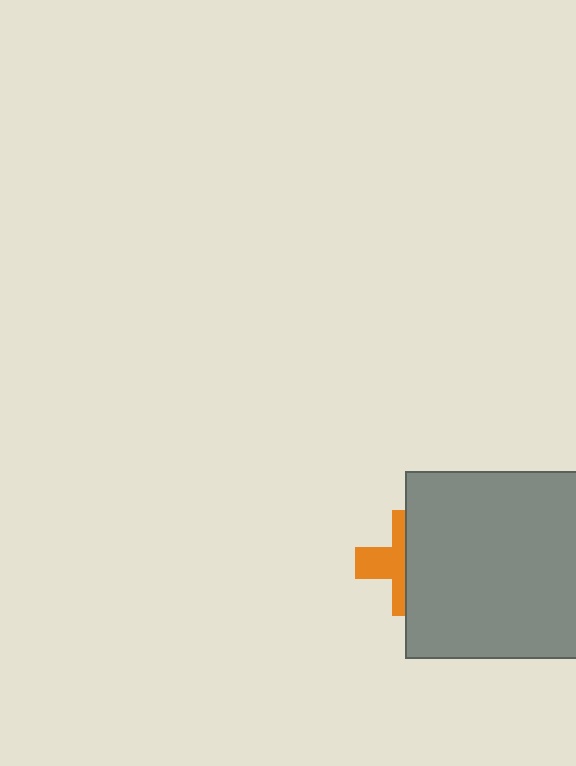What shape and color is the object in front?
The object in front is a gray square.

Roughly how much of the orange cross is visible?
A small part of it is visible (roughly 45%).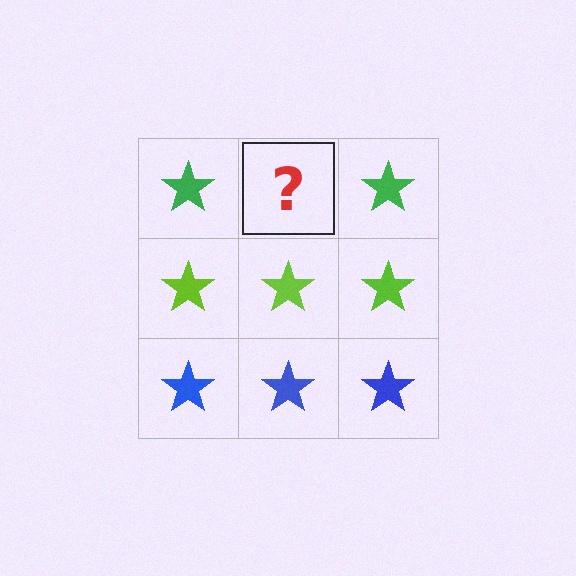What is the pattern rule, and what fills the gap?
The rule is that each row has a consistent color. The gap should be filled with a green star.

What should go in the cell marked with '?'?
The missing cell should contain a green star.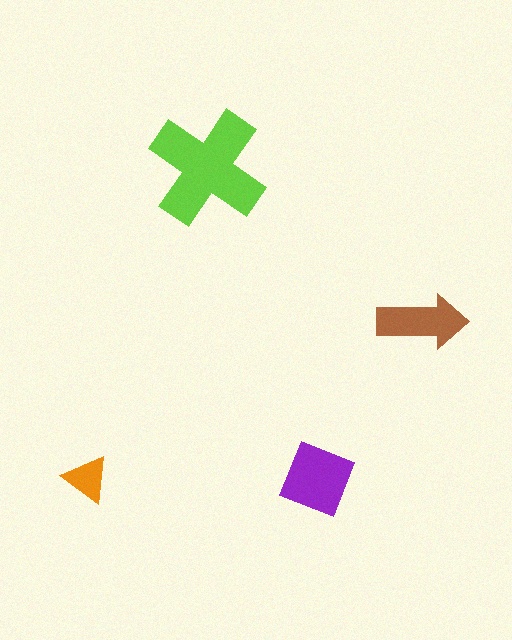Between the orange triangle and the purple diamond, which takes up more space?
The purple diamond.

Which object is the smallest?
The orange triangle.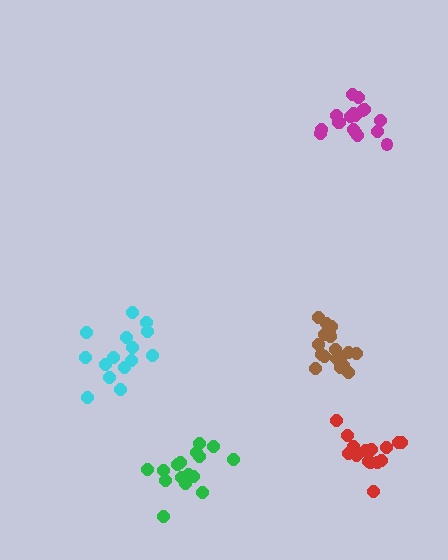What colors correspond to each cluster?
The clusters are colored: magenta, red, green, cyan, brown.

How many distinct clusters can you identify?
There are 5 distinct clusters.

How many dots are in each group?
Group 1: 18 dots, Group 2: 16 dots, Group 3: 17 dots, Group 4: 15 dots, Group 5: 18 dots (84 total).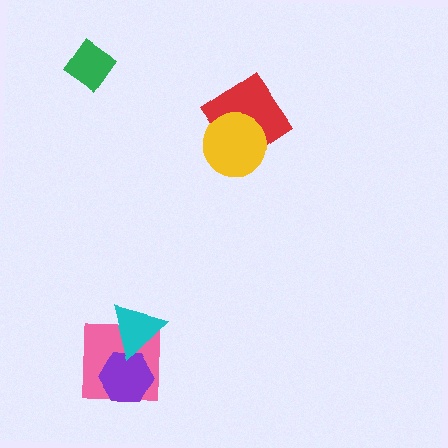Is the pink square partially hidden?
Yes, it is partially covered by another shape.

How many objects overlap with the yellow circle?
1 object overlaps with the yellow circle.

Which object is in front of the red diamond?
The yellow circle is in front of the red diamond.